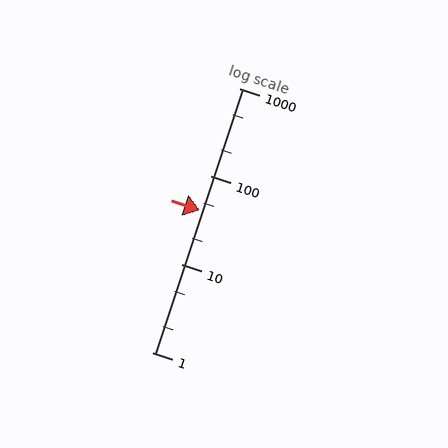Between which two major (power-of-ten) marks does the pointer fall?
The pointer is between 10 and 100.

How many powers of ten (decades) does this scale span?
The scale spans 3 decades, from 1 to 1000.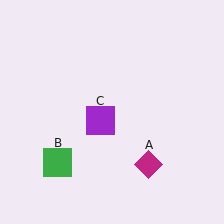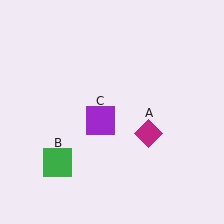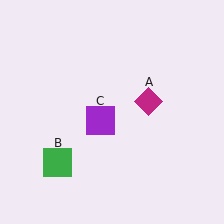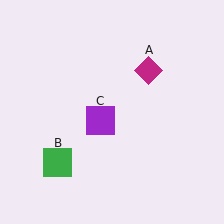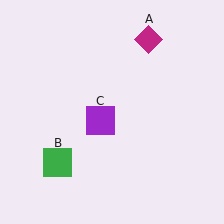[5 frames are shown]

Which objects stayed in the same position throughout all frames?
Green square (object B) and purple square (object C) remained stationary.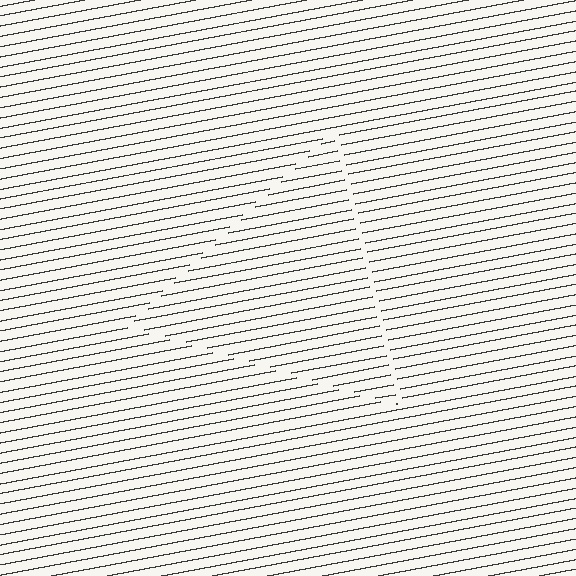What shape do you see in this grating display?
An illusory triangle. The interior of the shape contains the same grating, shifted by half a period — the contour is defined by the phase discontinuity where line-ends from the inner and outer gratings abut.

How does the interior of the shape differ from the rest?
The interior of the shape contains the same grating, shifted by half a period — the contour is defined by the phase discontinuity where line-ends from the inner and outer gratings abut.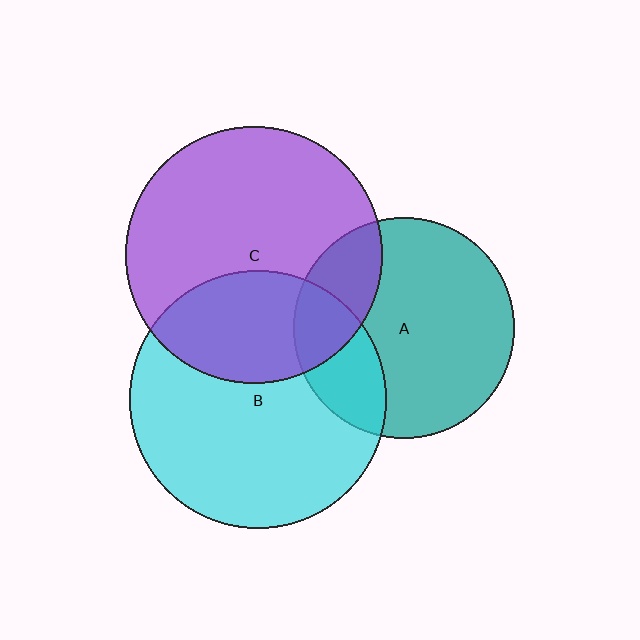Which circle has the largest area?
Circle B (cyan).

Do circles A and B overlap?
Yes.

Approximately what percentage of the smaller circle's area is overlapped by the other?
Approximately 25%.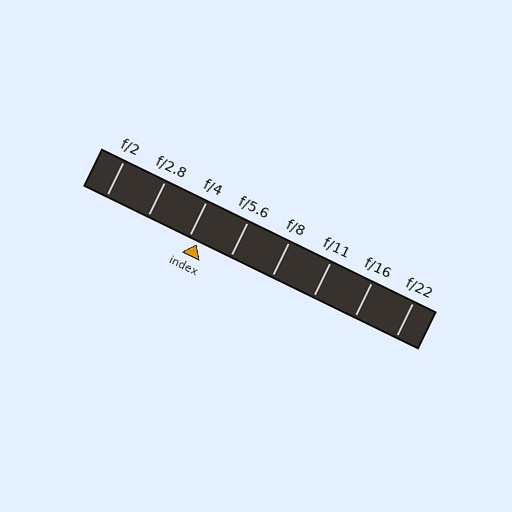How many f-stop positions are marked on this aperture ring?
There are 8 f-stop positions marked.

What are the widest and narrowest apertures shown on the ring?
The widest aperture shown is f/2 and the narrowest is f/22.